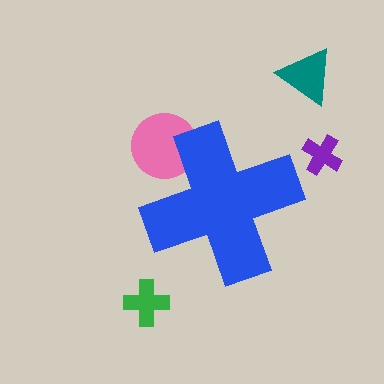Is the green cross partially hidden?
No, the green cross is fully visible.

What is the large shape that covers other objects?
A blue cross.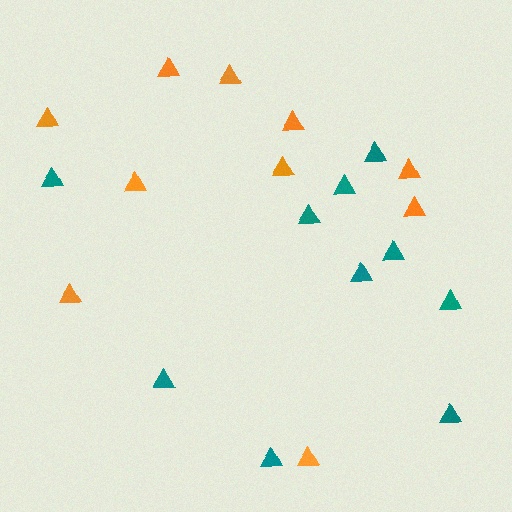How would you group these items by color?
There are 2 groups: one group of teal triangles (10) and one group of orange triangles (10).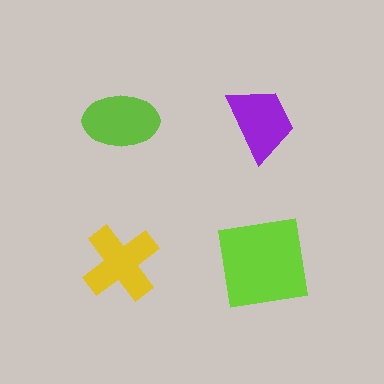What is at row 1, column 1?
A lime ellipse.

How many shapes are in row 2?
2 shapes.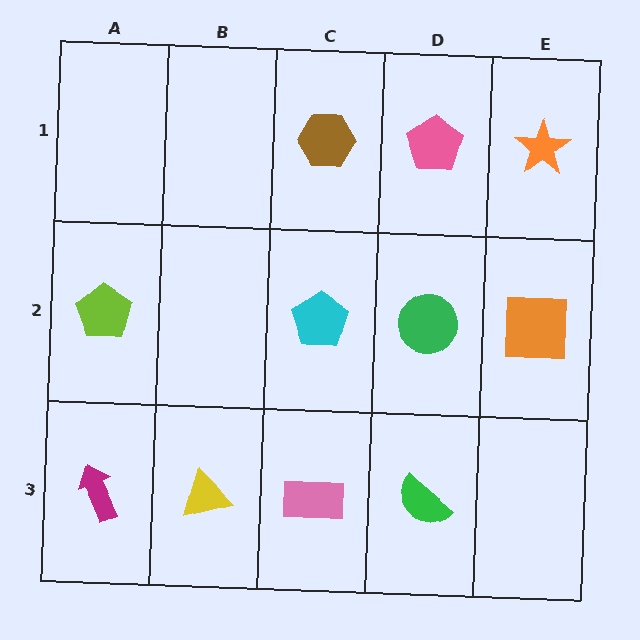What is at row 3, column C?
A pink rectangle.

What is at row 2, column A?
A lime pentagon.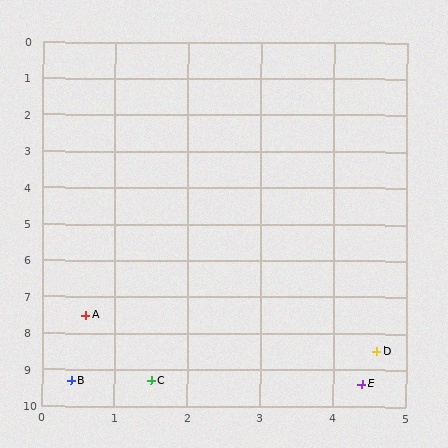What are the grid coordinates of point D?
Point D is at approximately (4.6, 8.5).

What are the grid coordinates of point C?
Point C is at approximately (1.5, 9.3).